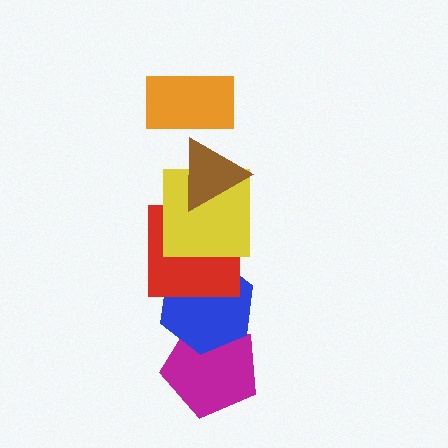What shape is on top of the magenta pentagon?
The blue hexagon is on top of the magenta pentagon.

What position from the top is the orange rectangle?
The orange rectangle is 1st from the top.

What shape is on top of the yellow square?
The brown triangle is on top of the yellow square.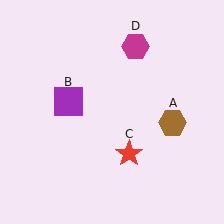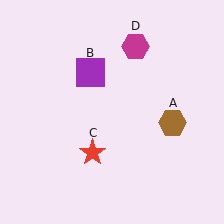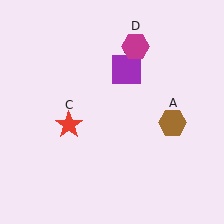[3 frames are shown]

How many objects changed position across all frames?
2 objects changed position: purple square (object B), red star (object C).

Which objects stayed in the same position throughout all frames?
Brown hexagon (object A) and magenta hexagon (object D) remained stationary.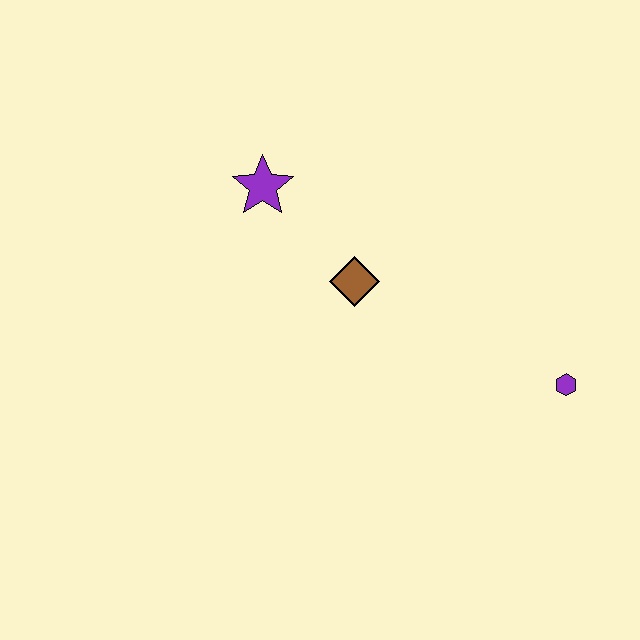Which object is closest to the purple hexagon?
The brown diamond is closest to the purple hexagon.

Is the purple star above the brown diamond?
Yes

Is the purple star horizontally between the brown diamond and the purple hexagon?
No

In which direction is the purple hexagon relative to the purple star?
The purple hexagon is to the right of the purple star.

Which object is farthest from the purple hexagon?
The purple star is farthest from the purple hexagon.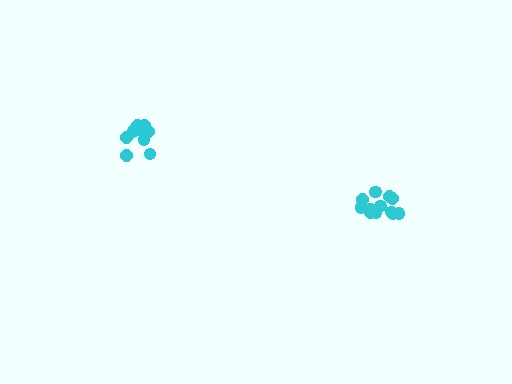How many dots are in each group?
Group 1: 12 dots, Group 2: 10 dots (22 total).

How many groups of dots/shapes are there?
There are 2 groups.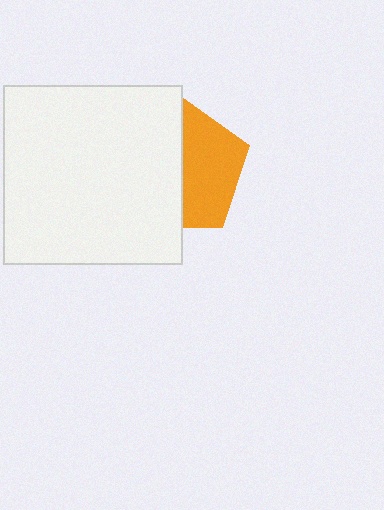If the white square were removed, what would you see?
You would see the complete orange pentagon.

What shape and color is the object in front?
The object in front is a white square.